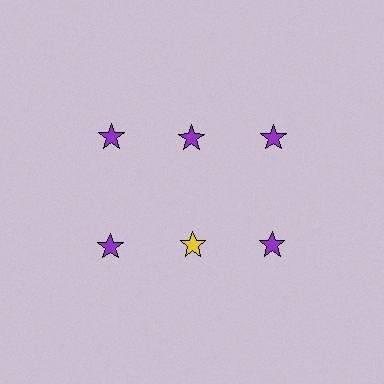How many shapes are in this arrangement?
There are 6 shapes arranged in a grid pattern.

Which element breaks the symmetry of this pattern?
The yellow star in the second row, second from left column breaks the symmetry. All other shapes are purple stars.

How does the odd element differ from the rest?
It has a different color: yellow instead of purple.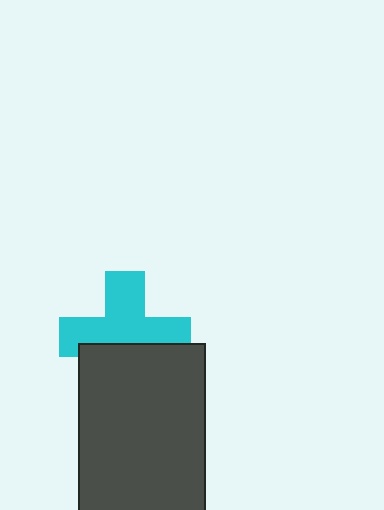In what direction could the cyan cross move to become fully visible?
The cyan cross could move up. That would shift it out from behind the dark gray rectangle entirely.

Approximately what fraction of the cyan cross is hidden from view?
Roughly 38% of the cyan cross is hidden behind the dark gray rectangle.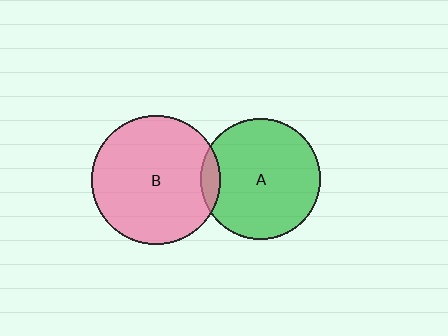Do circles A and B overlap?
Yes.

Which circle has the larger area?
Circle B (pink).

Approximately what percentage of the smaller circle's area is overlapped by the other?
Approximately 10%.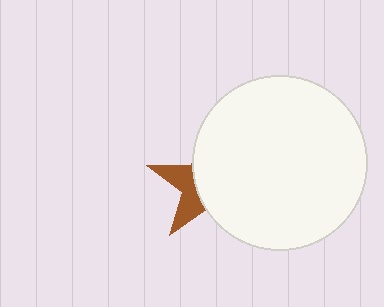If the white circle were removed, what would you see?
You would see the complete brown star.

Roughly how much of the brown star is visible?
A small part of it is visible (roughly 33%).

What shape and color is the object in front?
The object in front is a white circle.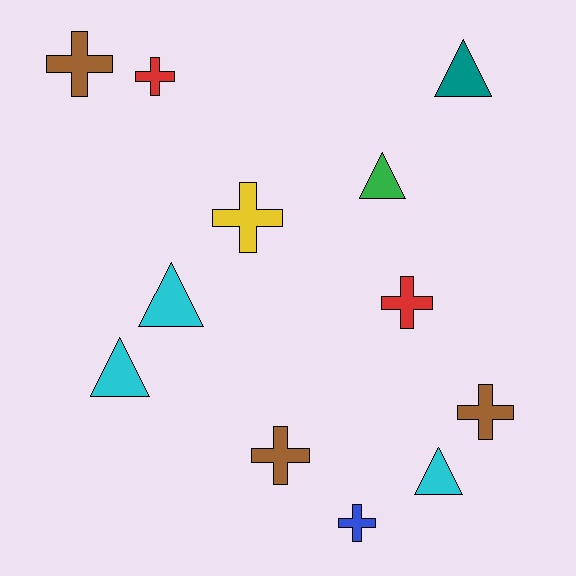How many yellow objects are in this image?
There is 1 yellow object.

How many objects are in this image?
There are 12 objects.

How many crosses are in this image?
There are 7 crosses.